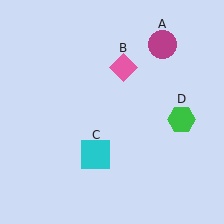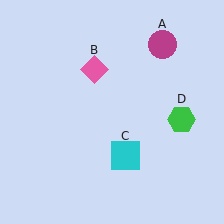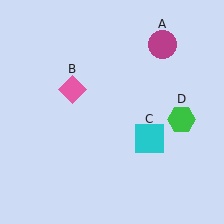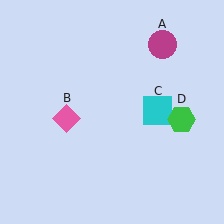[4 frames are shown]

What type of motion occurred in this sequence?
The pink diamond (object B), cyan square (object C) rotated counterclockwise around the center of the scene.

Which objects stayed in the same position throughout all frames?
Magenta circle (object A) and green hexagon (object D) remained stationary.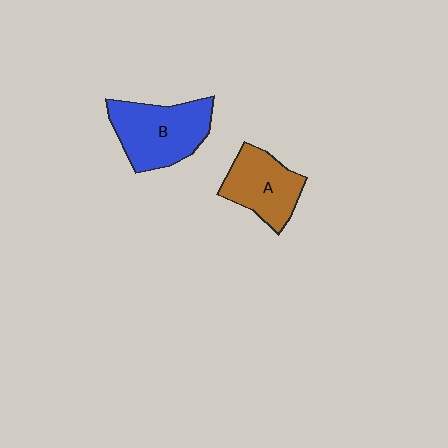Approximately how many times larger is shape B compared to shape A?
Approximately 1.3 times.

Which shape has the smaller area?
Shape A (brown).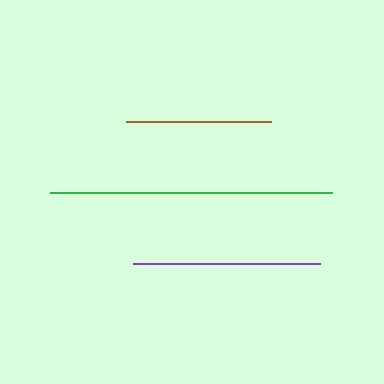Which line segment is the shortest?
The brown line is the shortest at approximately 144 pixels.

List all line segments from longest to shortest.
From longest to shortest: green, purple, brown.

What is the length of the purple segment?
The purple segment is approximately 186 pixels long.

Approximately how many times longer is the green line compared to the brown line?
The green line is approximately 2.0 times the length of the brown line.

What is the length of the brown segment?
The brown segment is approximately 144 pixels long.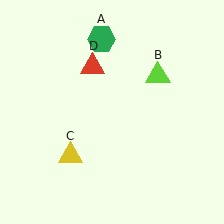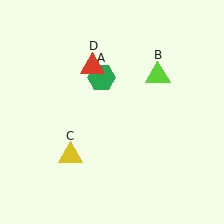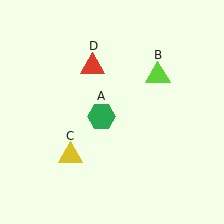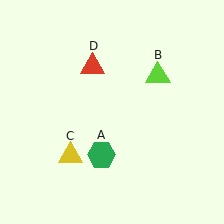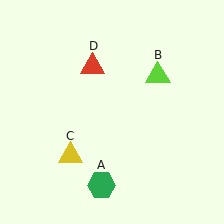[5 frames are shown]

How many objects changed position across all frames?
1 object changed position: green hexagon (object A).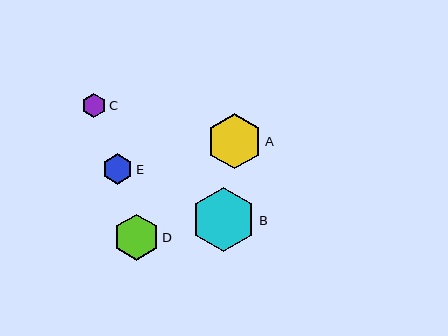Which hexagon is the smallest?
Hexagon C is the smallest with a size of approximately 24 pixels.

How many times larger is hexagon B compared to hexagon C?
Hexagon B is approximately 2.7 times the size of hexagon C.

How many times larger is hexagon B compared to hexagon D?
Hexagon B is approximately 1.4 times the size of hexagon D.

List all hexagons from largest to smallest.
From largest to smallest: B, A, D, E, C.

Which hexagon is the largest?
Hexagon B is the largest with a size of approximately 64 pixels.